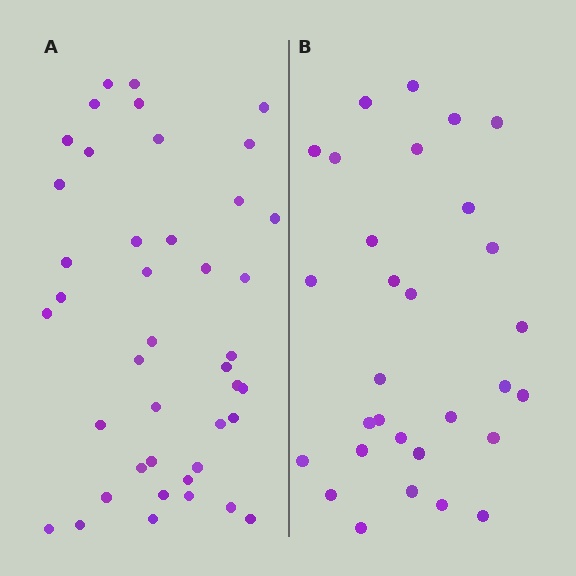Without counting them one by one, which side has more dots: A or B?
Region A (the left region) has more dots.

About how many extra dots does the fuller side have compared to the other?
Region A has roughly 12 or so more dots than region B.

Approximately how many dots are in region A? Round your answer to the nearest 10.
About 40 dots. (The exact count is 42, which rounds to 40.)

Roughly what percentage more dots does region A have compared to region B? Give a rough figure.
About 40% more.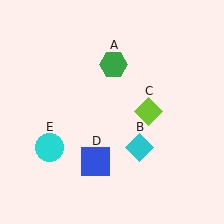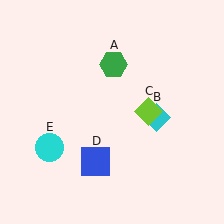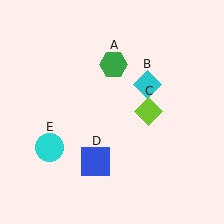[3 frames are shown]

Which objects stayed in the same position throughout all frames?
Green hexagon (object A) and lime diamond (object C) and blue square (object D) and cyan circle (object E) remained stationary.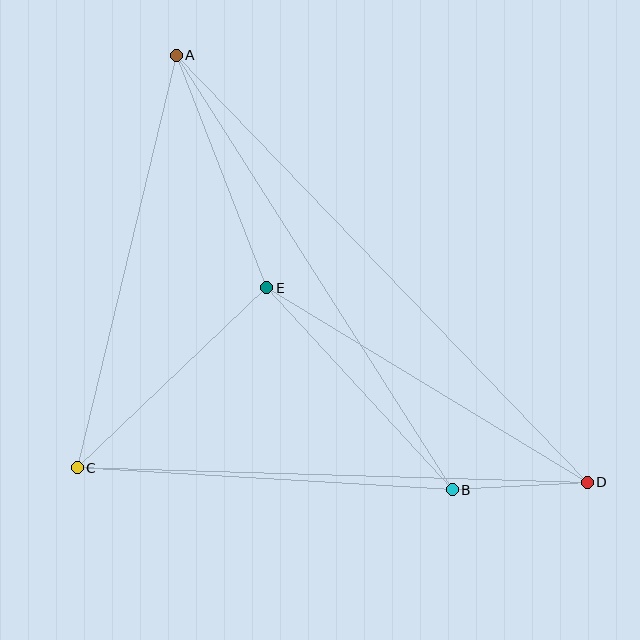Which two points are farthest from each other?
Points A and D are farthest from each other.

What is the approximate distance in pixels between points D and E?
The distance between D and E is approximately 375 pixels.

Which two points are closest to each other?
Points B and D are closest to each other.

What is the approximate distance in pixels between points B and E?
The distance between B and E is approximately 274 pixels.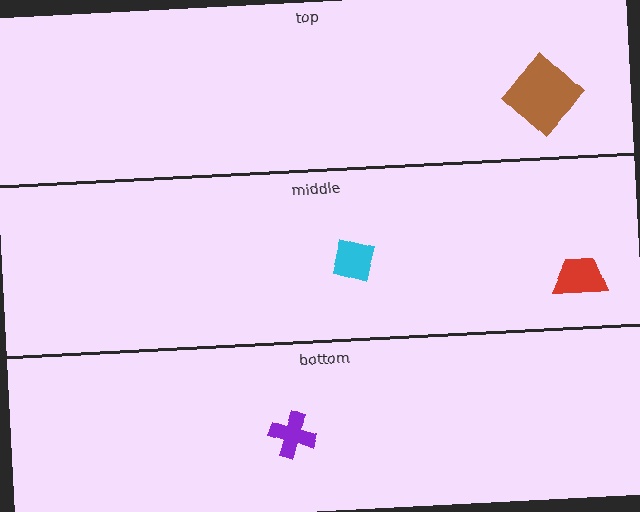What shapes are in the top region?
The brown diamond.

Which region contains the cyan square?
The middle region.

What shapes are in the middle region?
The cyan square, the red trapezoid.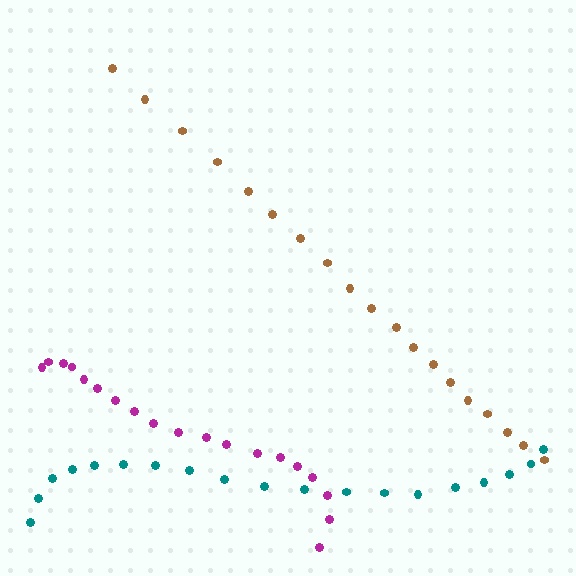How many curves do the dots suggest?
There are 3 distinct paths.